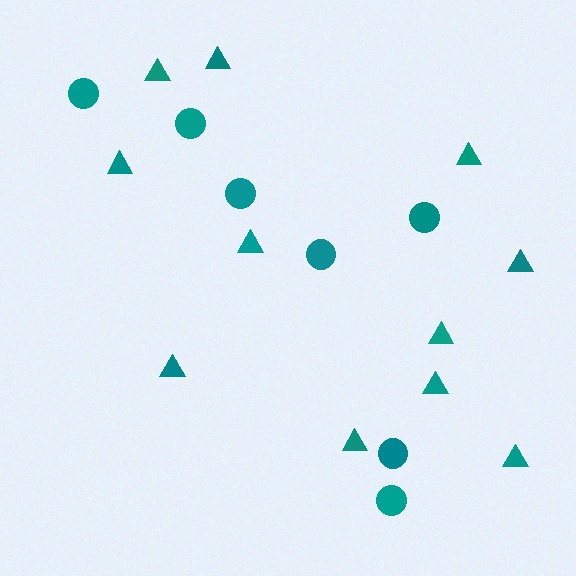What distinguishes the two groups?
There are 2 groups: one group of triangles (11) and one group of circles (7).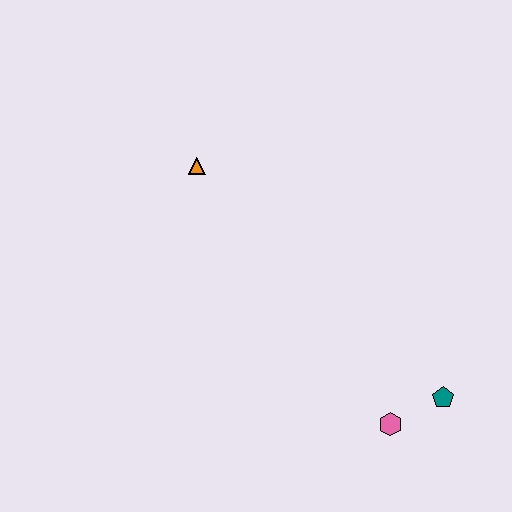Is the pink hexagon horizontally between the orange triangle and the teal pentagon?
Yes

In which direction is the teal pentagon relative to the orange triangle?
The teal pentagon is to the right of the orange triangle.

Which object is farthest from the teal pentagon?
The orange triangle is farthest from the teal pentagon.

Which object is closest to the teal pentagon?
The pink hexagon is closest to the teal pentagon.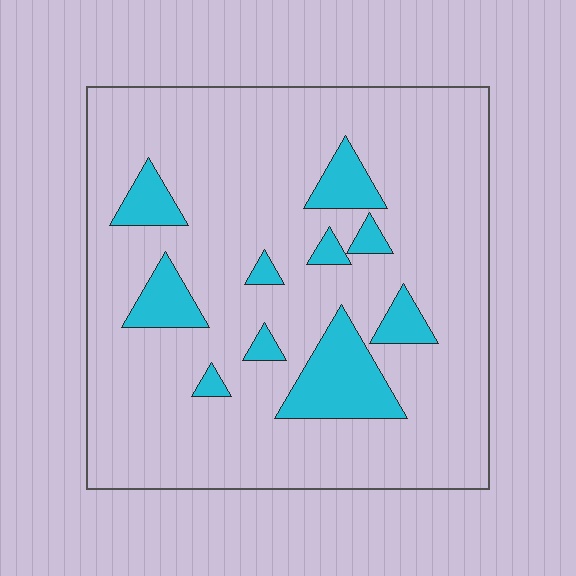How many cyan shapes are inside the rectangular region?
10.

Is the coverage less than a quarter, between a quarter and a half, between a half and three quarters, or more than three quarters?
Less than a quarter.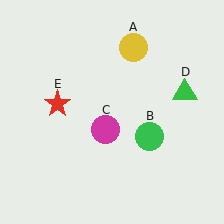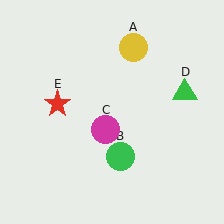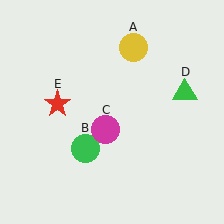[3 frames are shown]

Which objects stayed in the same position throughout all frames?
Yellow circle (object A) and magenta circle (object C) and green triangle (object D) and red star (object E) remained stationary.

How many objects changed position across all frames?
1 object changed position: green circle (object B).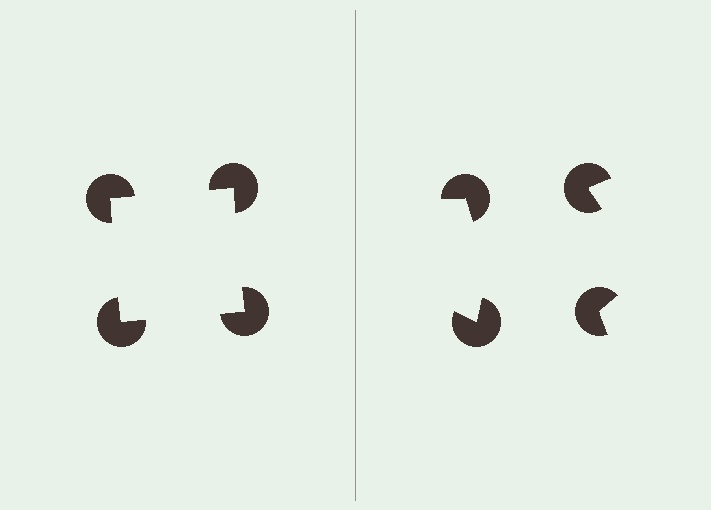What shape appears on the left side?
An illusory square.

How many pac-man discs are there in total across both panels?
8 — 4 on each side.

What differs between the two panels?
The pac-man discs are positioned identically on both sides; only the wedge orientations differ. On the left they align to a square; on the right they are misaligned.